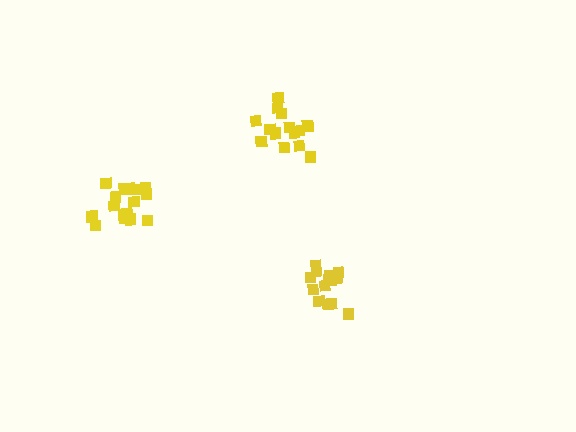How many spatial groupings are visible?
There are 3 spatial groupings.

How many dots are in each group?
Group 1: 14 dots, Group 2: 16 dots, Group 3: 14 dots (44 total).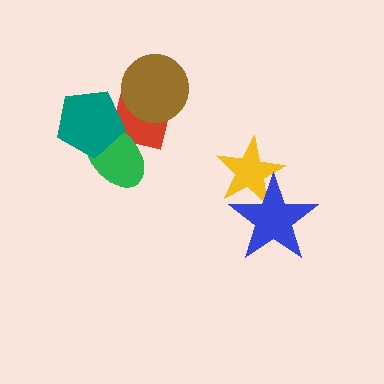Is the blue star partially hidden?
No, no other shape covers it.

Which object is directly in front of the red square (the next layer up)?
The brown circle is directly in front of the red square.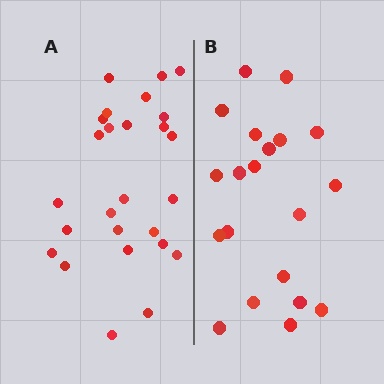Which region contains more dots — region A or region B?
Region A (the left region) has more dots.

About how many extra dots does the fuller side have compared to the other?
Region A has about 6 more dots than region B.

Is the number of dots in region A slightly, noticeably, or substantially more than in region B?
Region A has noticeably more, but not dramatically so. The ratio is roughly 1.3 to 1.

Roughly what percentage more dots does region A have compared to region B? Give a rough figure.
About 30% more.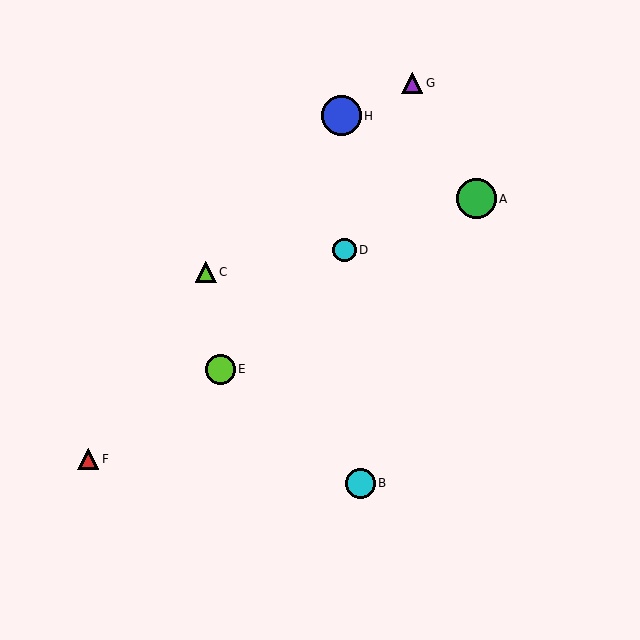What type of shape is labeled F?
Shape F is a red triangle.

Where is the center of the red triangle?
The center of the red triangle is at (88, 459).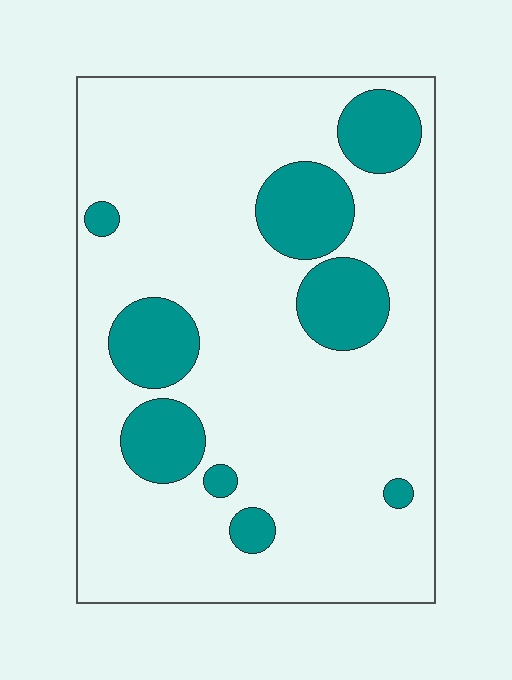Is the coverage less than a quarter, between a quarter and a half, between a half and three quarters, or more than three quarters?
Less than a quarter.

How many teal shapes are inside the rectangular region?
9.